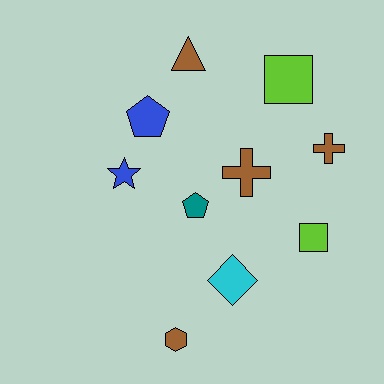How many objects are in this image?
There are 10 objects.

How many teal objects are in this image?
There is 1 teal object.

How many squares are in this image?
There are 2 squares.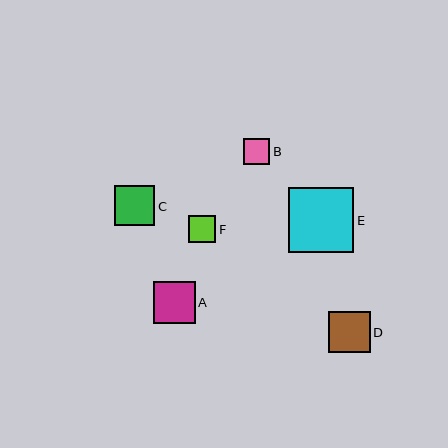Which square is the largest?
Square E is the largest with a size of approximately 65 pixels.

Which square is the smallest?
Square B is the smallest with a size of approximately 26 pixels.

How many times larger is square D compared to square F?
Square D is approximately 1.5 times the size of square F.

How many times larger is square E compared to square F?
Square E is approximately 2.4 times the size of square F.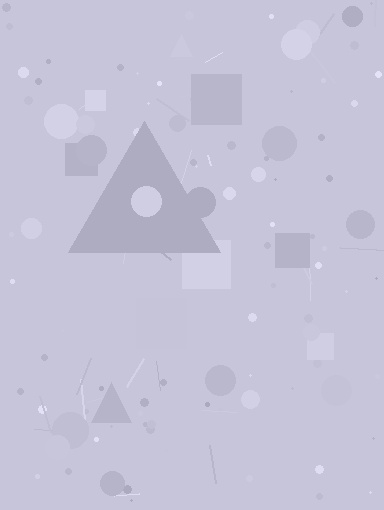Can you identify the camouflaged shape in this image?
The camouflaged shape is a triangle.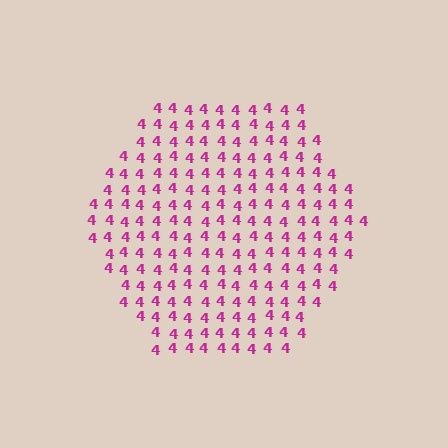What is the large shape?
The large shape is a hexagon.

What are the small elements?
The small elements are digit 4's.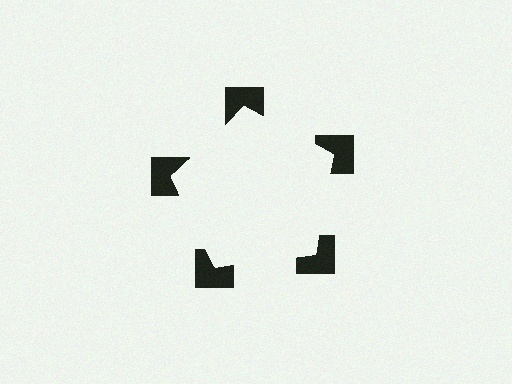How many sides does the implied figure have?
5 sides.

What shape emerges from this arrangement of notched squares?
An illusory pentagon — its edges are inferred from the aligned wedge cuts in the notched squares, not physically drawn.